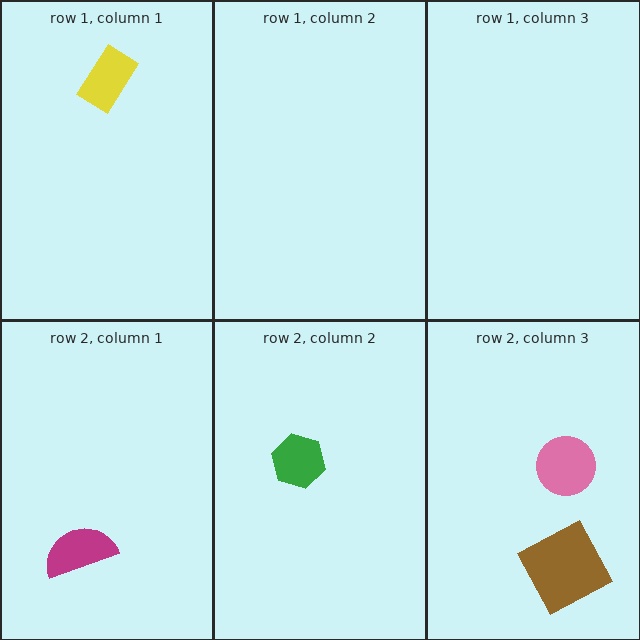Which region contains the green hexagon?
The row 2, column 2 region.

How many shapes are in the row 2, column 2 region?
1.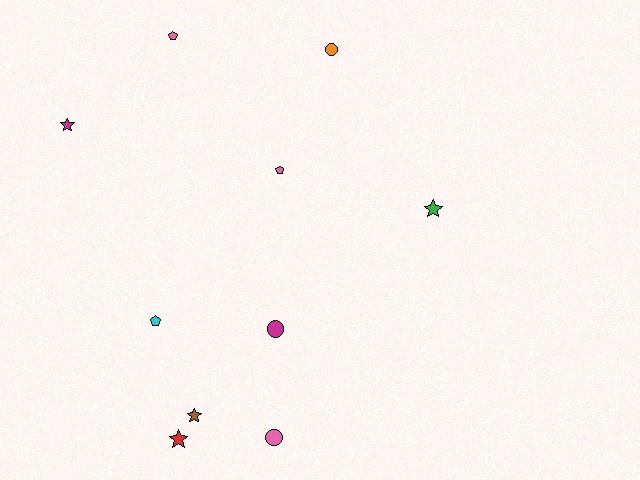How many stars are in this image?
There are 4 stars.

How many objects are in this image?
There are 10 objects.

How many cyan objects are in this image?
There is 1 cyan object.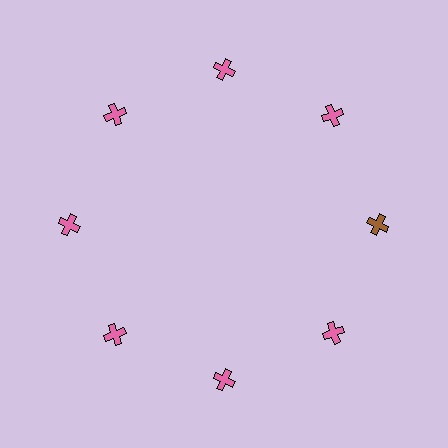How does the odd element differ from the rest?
It has a different color: brown instead of pink.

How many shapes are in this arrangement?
There are 8 shapes arranged in a ring pattern.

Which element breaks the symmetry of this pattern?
The brown cross at roughly the 3 o'clock position breaks the symmetry. All other shapes are pink crosses.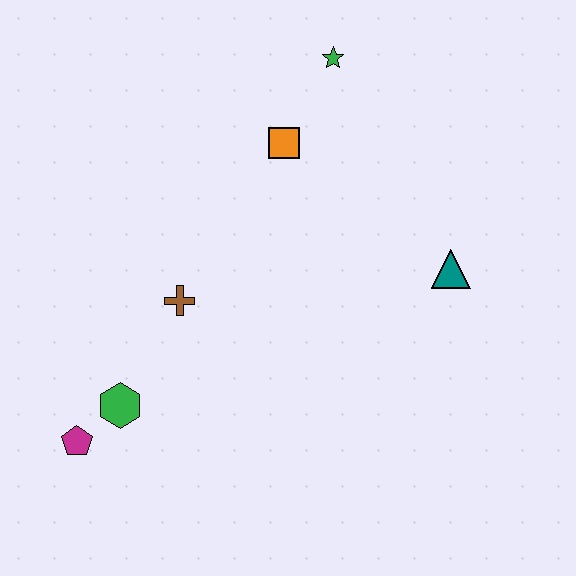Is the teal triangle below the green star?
Yes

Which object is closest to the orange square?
The green star is closest to the orange square.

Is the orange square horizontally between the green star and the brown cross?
Yes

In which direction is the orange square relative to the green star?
The orange square is below the green star.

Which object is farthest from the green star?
The magenta pentagon is farthest from the green star.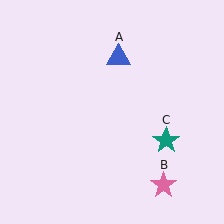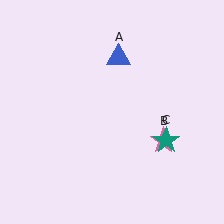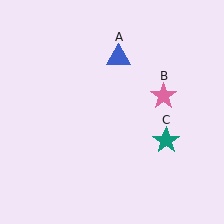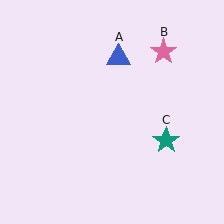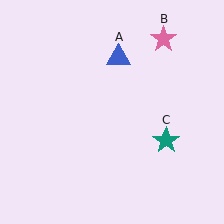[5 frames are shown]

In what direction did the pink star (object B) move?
The pink star (object B) moved up.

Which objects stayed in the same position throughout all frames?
Blue triangle (object A) and teal star (object C) remained stationary.